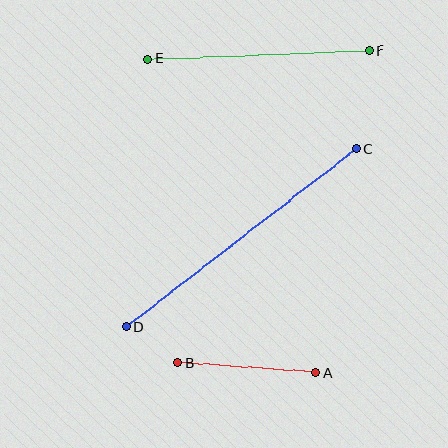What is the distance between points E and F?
The distance is approximately 221 pixels.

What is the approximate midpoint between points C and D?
The midpoint is at approximately (242, 238) pixels.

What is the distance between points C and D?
The distance is approximately 291 pixels.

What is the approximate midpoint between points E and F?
The midpoint is at approximately (259, 55) pixels.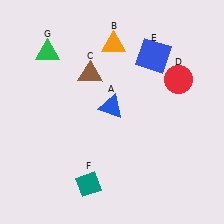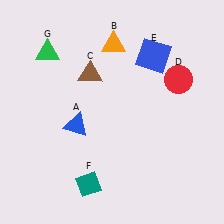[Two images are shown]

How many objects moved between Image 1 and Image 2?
1 object moved between the two images.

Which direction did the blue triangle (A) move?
The blue triangle (A) moved left.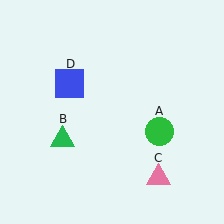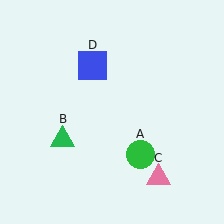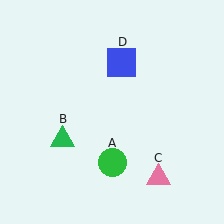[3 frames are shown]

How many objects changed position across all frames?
2 objects changed position: green circle (object A), blue square (object D).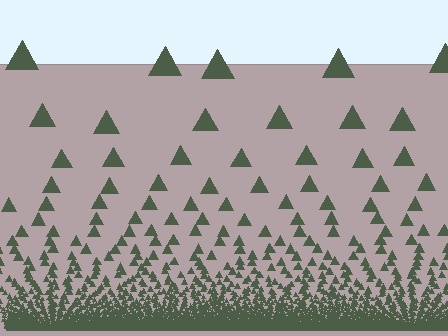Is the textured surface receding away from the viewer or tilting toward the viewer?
The surface appears to tilt toward the viewer. Texture elements get larger and sparser toward the top.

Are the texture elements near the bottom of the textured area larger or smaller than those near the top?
Smaller. The gradient is inverted — elements near the bottom are smaller and denser.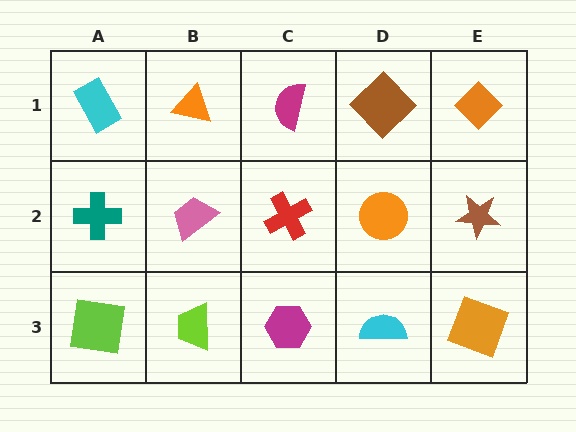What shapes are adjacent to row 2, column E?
An orange diamond (row 1, column E), an orange square (row 3, column E), an orange circle (row 2, column D).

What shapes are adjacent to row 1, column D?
An orange circle (row 2, column D), a magenta semicircle (row 1, column C), an orange diamond (row 1, column E).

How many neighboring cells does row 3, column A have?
2.